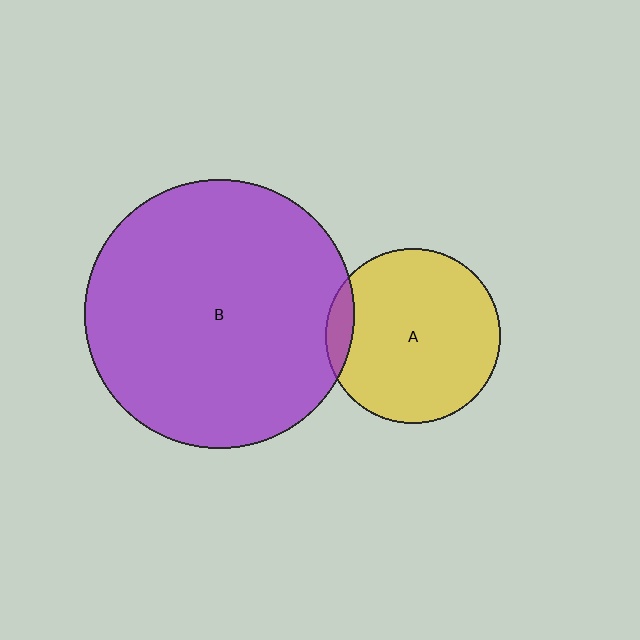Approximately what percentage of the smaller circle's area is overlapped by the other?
Approximately 10%.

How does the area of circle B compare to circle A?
Approximately 2.4 times.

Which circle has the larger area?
Circle B (purple).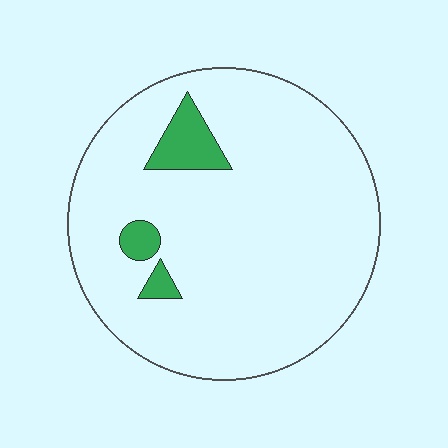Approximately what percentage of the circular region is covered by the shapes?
Approximately 10%.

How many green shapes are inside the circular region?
3.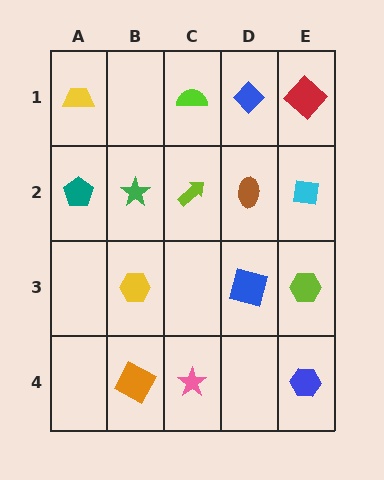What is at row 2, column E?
A cyan square.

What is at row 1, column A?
A yellow trapezoid.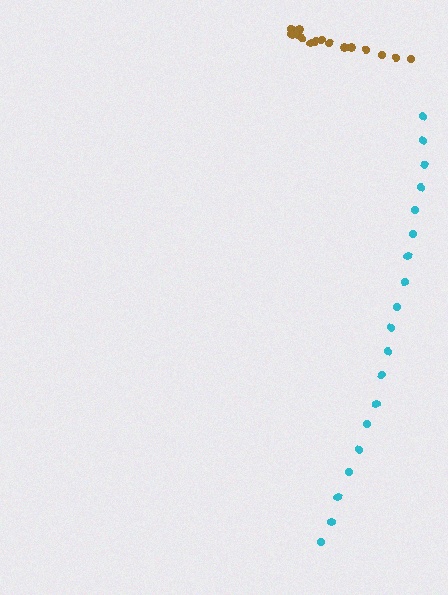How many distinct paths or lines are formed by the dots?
There are 2 distinct paths.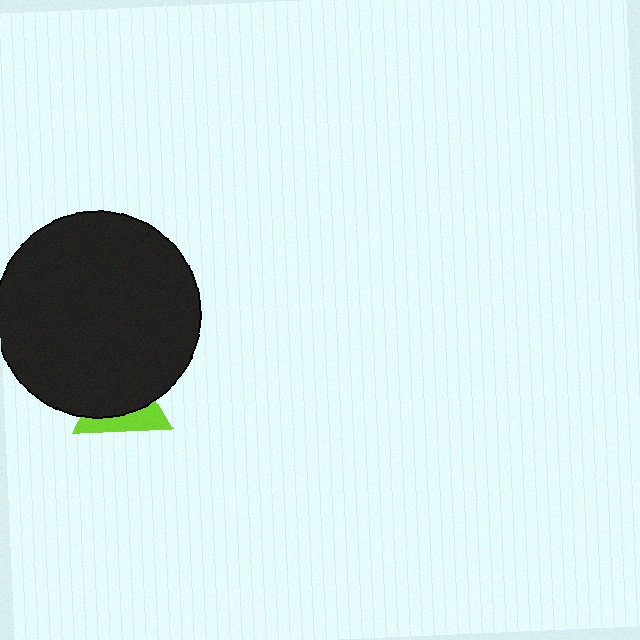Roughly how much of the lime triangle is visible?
A small part of it is visible (roughly 37%).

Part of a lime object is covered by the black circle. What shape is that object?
It is a triangle.